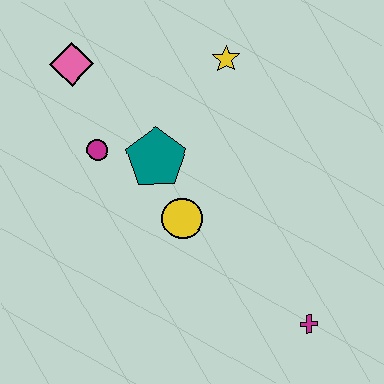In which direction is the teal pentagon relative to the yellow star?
The teal pentagon is below the yellow star.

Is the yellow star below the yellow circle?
No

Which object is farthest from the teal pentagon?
The magenta cross is farthest from the teal pentagon.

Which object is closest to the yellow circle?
The teal pentagon is closest to the yellow circle.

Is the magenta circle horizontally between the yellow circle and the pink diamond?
Yes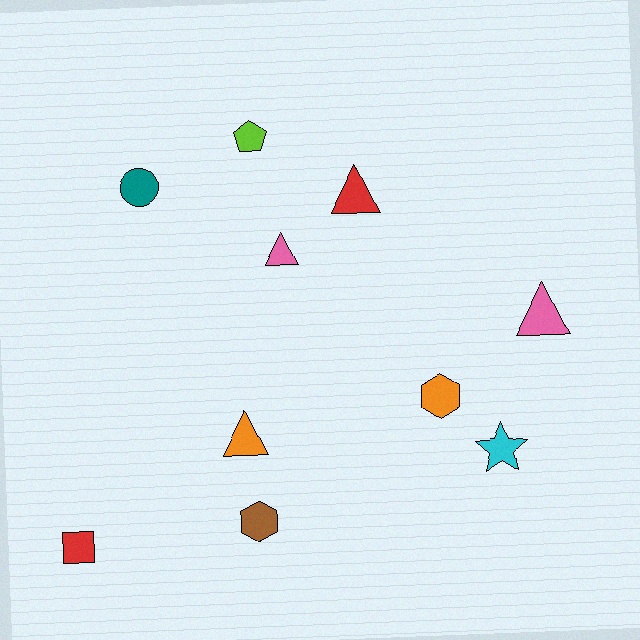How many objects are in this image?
There are 10 objects.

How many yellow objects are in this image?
There are no yellow objects.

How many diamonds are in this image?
There are no diamonds.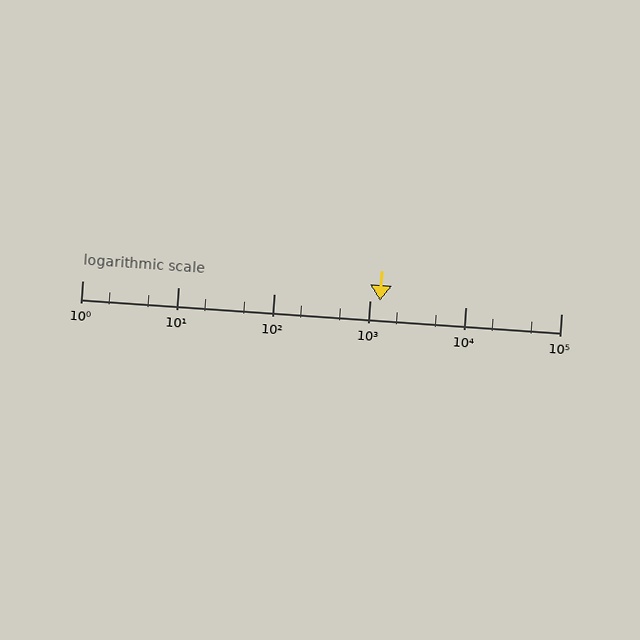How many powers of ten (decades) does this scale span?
The scale spans 5 decades, from 1 to 100000.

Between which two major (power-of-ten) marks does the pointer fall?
The pointer is between 1000 and 10000.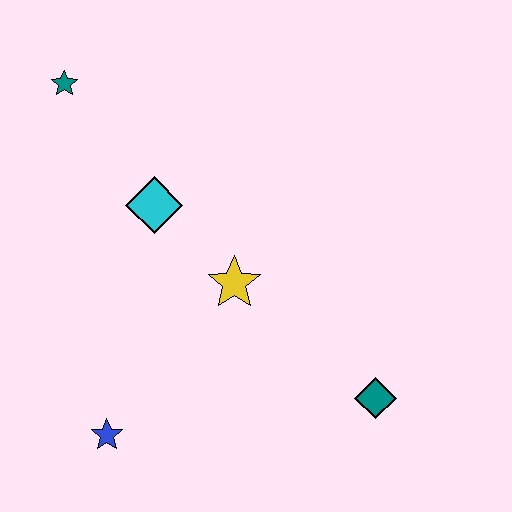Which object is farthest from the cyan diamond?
The teal diamond is farthest from the cyan diamond.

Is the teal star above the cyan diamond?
Yes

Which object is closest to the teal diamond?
The yellow star is closest to the teal diamond.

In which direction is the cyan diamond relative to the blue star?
The cyan diamond is above the blue star.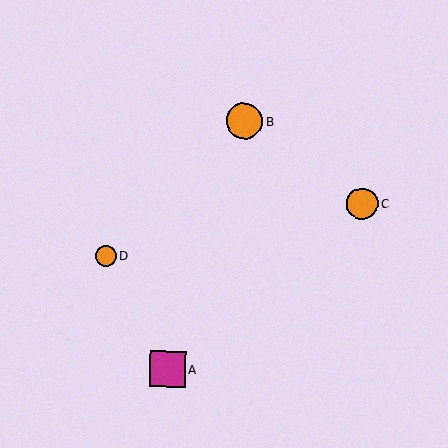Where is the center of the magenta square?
The center of the magenta square is at (168, 369).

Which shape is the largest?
The orange circle (labeled B) is the largest.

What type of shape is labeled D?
Shape D is an orange circle.